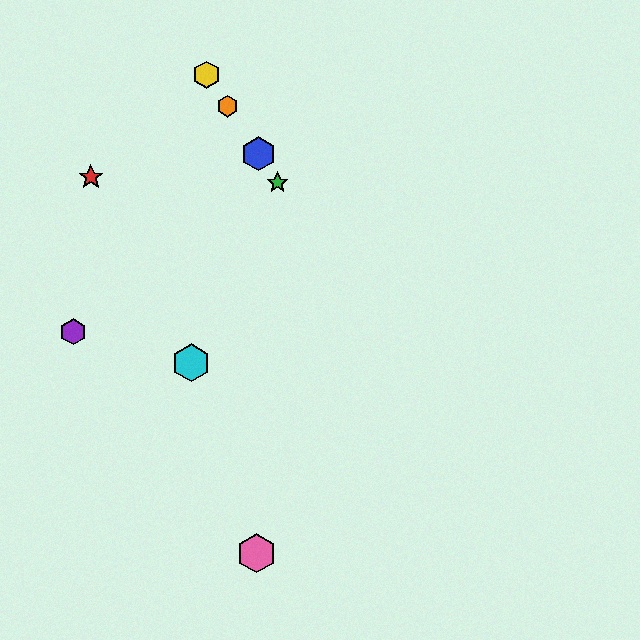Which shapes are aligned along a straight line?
The blue hexagon, the green star, the yellow hexagon, the orange hexagon are aligned along a straight line.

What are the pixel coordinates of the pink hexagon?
The pink hexagon is at (256, 553).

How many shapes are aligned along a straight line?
4 shapes (the blue hexagon, the green star, the yellow hexagon, the orange hexagon) are aligned along a straight line.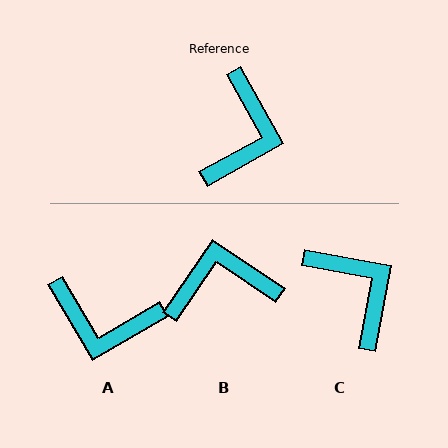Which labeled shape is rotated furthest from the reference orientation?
B, about 117 degrees away.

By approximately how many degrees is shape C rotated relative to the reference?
Approximately 50 degrees counter-clockwise.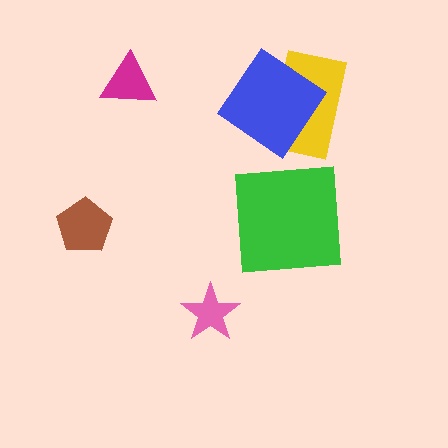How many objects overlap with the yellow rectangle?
1 object overlaps with the yellow rectangle.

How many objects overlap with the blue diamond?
1 object overlaps with the blue diamond.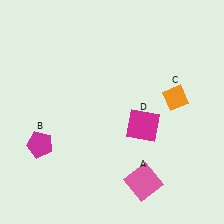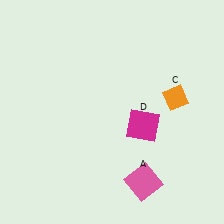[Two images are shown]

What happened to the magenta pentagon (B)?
The magenta pentagon (B) was removed in Image 2. It was in the bottom-left area of Image 1.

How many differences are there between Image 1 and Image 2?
There is 1 difference between the two images.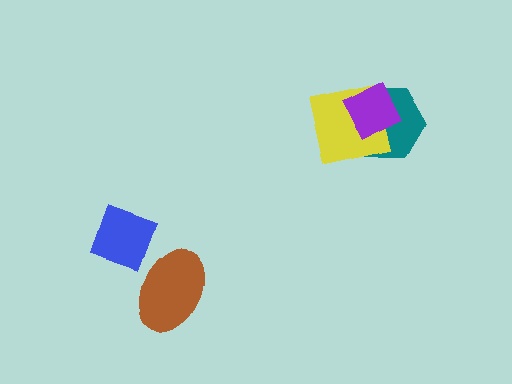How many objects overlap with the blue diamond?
1 object overlaps with the blue diamond.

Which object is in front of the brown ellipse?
The blue diamond is in front of the brown ellipse.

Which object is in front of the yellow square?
The purple diamond is in front of the yellow square.